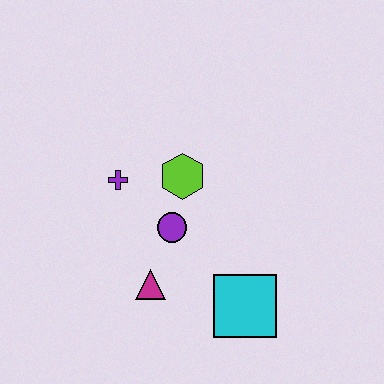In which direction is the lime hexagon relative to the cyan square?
The lime hexagon is above the cyan square.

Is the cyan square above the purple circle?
No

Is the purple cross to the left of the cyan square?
Yes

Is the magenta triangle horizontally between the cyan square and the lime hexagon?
No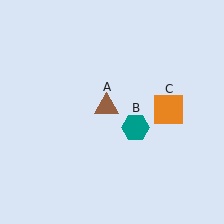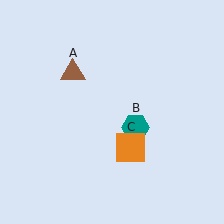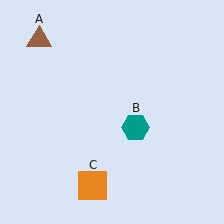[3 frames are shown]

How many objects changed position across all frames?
2 objects changed position: brown triangle (object A), orange square (object C).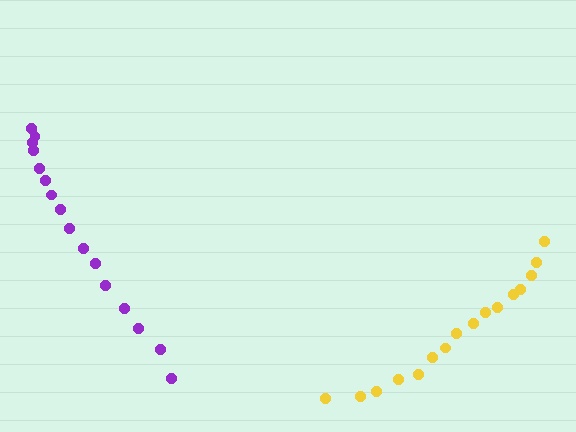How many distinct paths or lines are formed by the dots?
There are 2 distinct paths.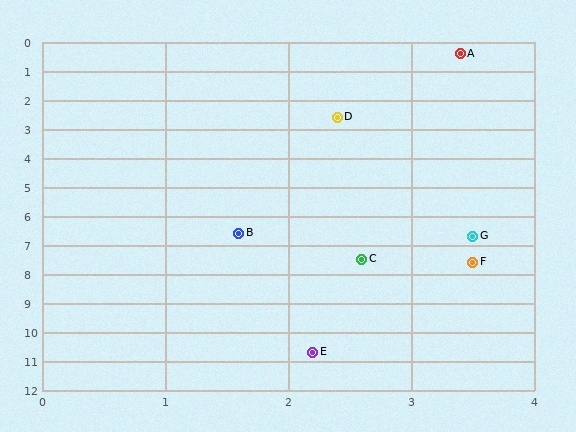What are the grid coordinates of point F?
Point F is at approximately (3.5, 7.6).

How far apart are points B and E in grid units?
Points B and E are about 4.1 grid units apart.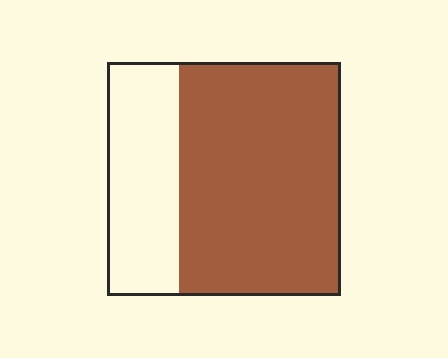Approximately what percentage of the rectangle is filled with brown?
Approximately 70%.